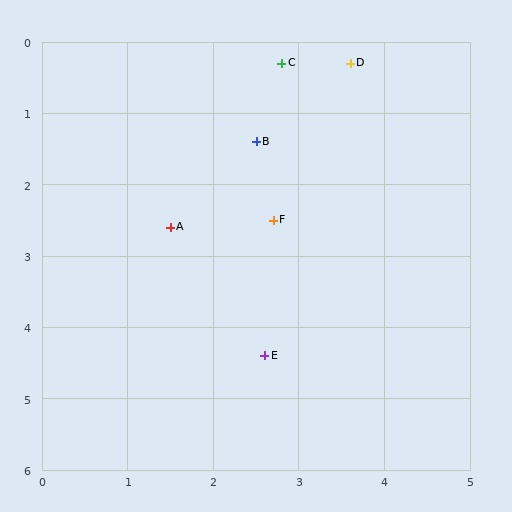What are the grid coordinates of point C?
Point C is at approximately (2.8, 0.3).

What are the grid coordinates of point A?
Point A is at approximately (1.5, 2.6).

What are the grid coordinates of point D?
Point D is at approximately (3.6, 0.3).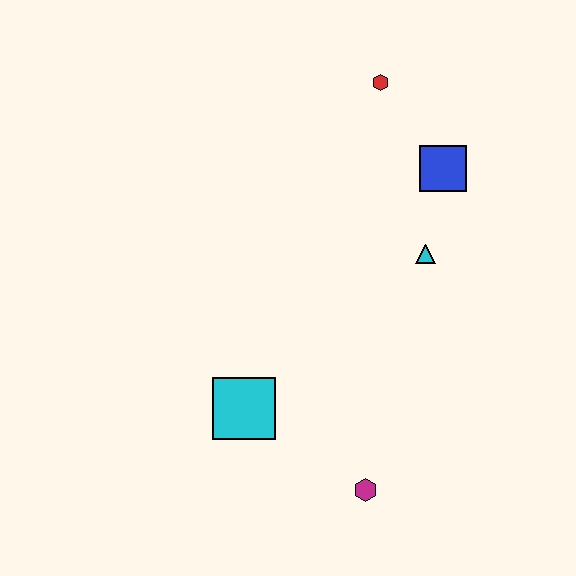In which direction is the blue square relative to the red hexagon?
The blue square is below the red hexagon.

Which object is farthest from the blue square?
The magenta hexagon is farthest from the blue square.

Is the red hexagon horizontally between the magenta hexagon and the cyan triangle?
Yes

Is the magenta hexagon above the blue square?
No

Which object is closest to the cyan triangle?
The blue square is closest to the cyan triangle.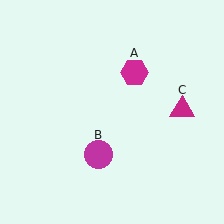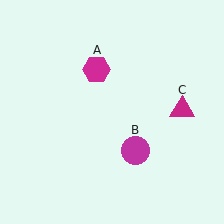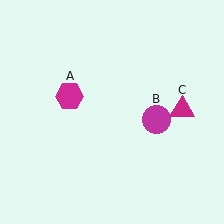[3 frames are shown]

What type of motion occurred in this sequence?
The magenta hexagon (object A), magenta circle (object B) rotated counterclockwise around the center of the scene.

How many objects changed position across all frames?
2 objects changed position: magenta hexagon (object A), magenta circle (object B).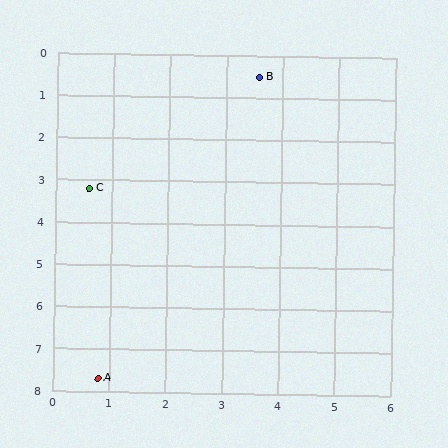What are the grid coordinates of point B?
Point B is at approximately (3.6, 0.5).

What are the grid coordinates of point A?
Point A is at approximately (0.8, 7.7).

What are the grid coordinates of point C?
Point C is at approximately (0.6, 3.2).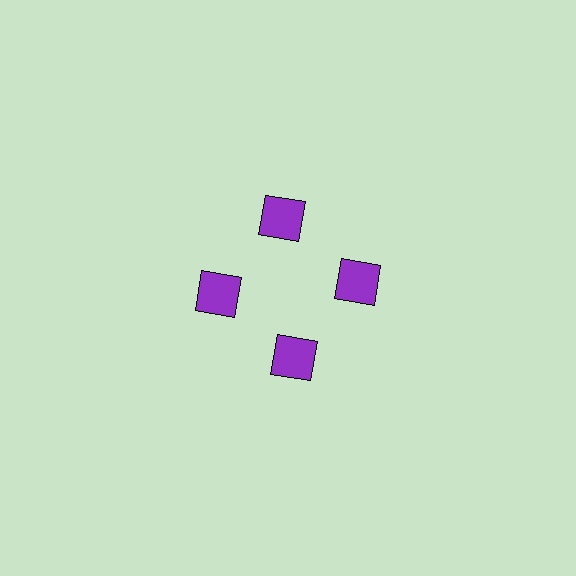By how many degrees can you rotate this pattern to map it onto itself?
The pattern maps onto itself every 90 degrees of rotation.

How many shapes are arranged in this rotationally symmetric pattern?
There are 4 shapes, arranged in 4 groups of 1.